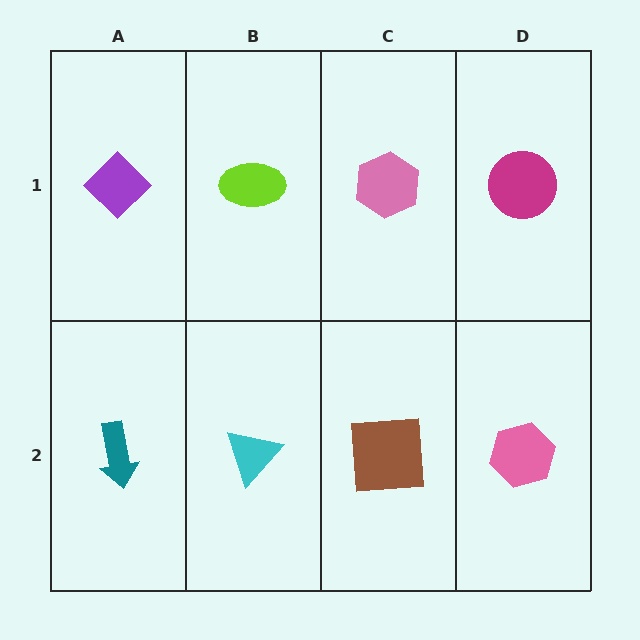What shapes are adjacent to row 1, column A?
A teal arrow (row 2, column A), a lime ellipse (row 1, column B).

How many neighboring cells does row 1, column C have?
3.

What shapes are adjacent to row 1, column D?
A pink hexagon (row 2, column D), a pink hexagon (row 1, column C).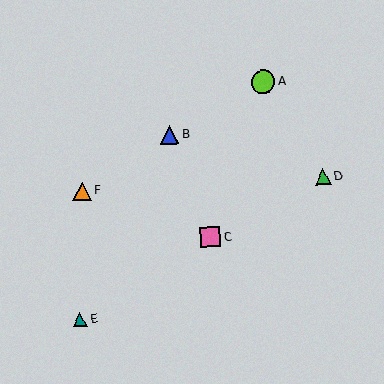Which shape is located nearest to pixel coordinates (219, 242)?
The pink square (labeled C) at (210, 237) is nearest to that location.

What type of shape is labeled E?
Shape E is a teal triangle.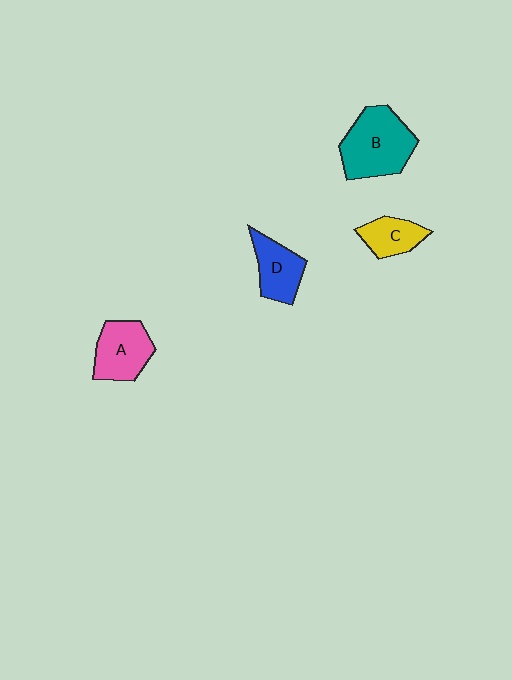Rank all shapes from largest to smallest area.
From largest to smallest: B (teal), A (pink), D (blue), C (yellow).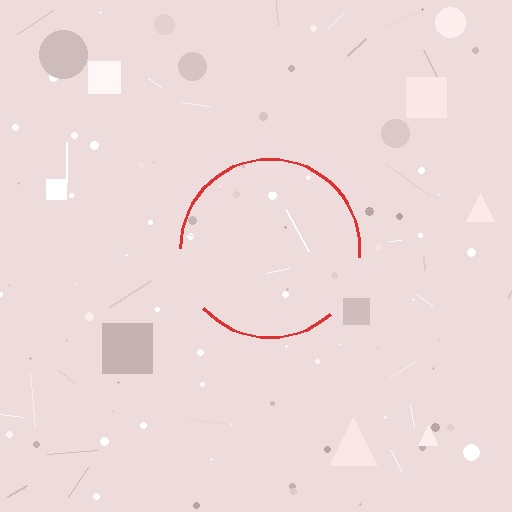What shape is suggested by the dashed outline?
The dashed outline suggests a circle.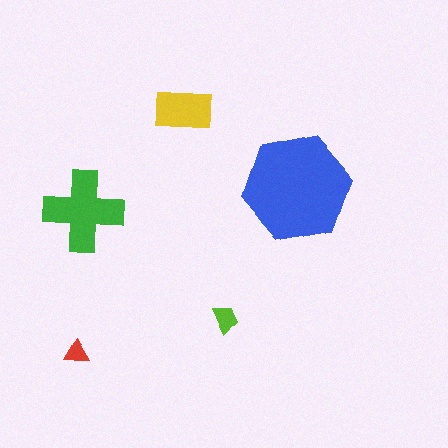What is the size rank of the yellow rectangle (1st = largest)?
3rd.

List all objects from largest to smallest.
The blue hexagon, the green cross, the yellow rectangle, the lime trapezoid, the red triangle.